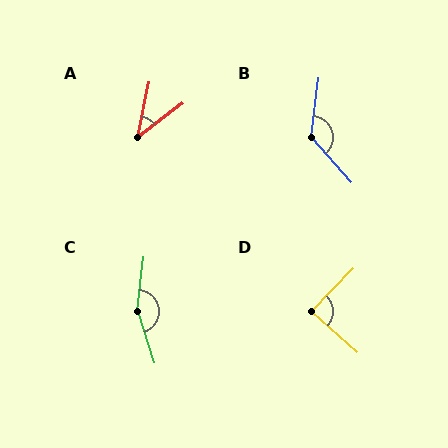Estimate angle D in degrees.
Approximately 86 degrees.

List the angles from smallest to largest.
A (41°), D (86°), B (131°), C (155°).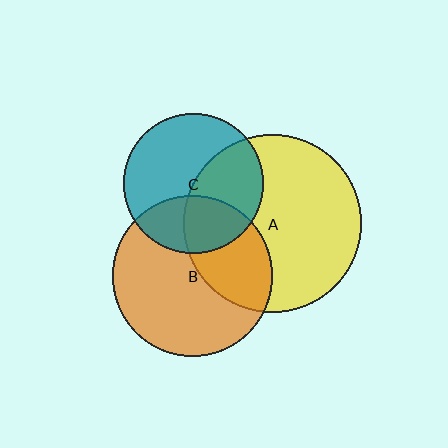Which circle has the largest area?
Circle A (yellow).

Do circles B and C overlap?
Yes.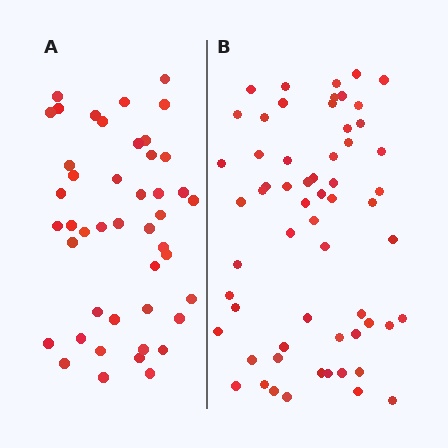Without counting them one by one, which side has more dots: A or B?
Region B (the right region) has more dots.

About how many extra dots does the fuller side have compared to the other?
Region B has approximately 15 more dots than region A.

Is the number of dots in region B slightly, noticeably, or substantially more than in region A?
Region B has noticeably more, but not dramatically so. The ratio is roughly 1.3 to 1.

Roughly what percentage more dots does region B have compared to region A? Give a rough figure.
About 35% more.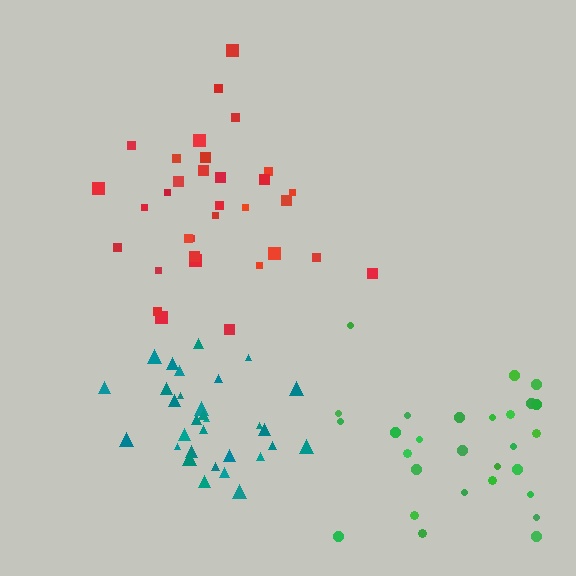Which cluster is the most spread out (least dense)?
Green.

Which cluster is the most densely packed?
Teal.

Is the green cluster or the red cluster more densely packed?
Red.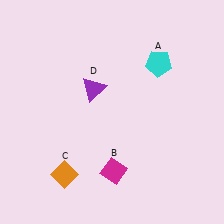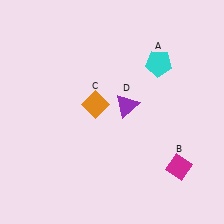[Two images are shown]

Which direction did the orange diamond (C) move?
The orange diamond (C) moved up.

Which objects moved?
The objects that moved are: the magenta diamond (B), the orange diamond (C), the purple triangle (D).